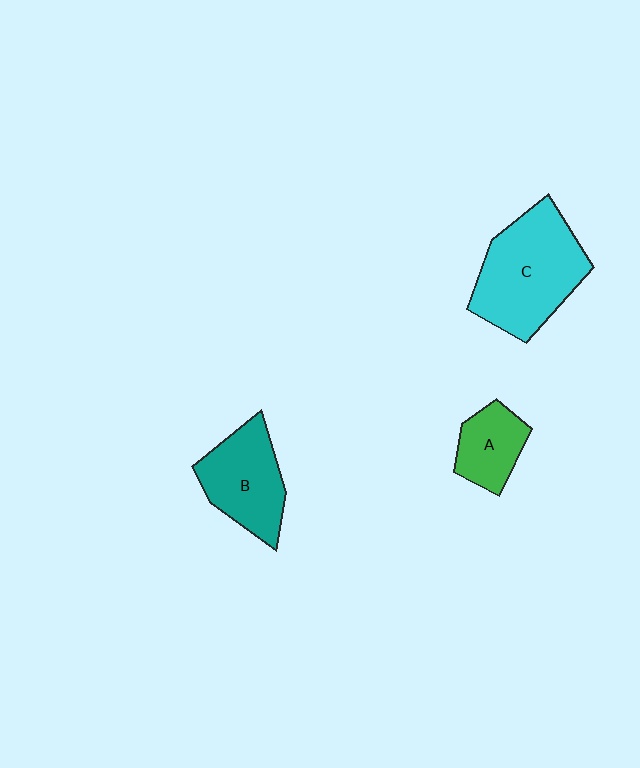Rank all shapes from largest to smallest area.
From largest to smallest: C (cyan), B (teal), A (green).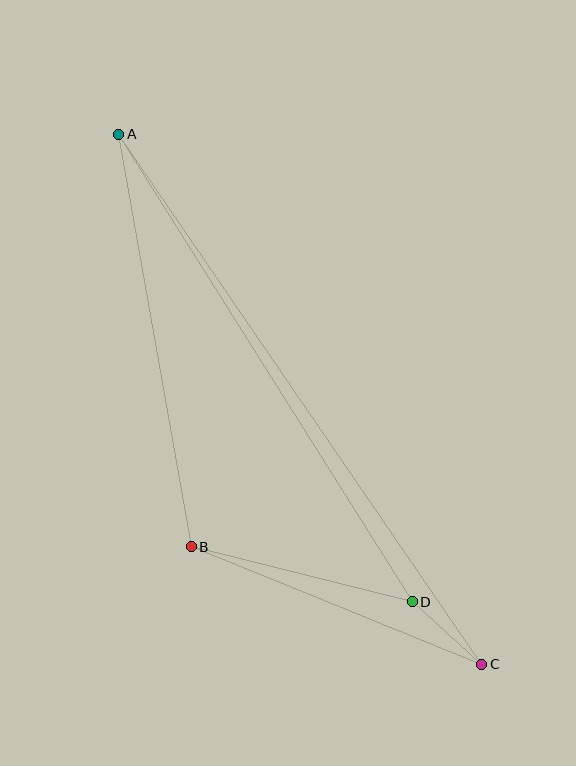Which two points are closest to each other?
Points C and D are closest to each other.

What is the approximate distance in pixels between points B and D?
The distance between B and D is approximately 227 pixels.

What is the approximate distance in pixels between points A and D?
The distance between A and D is approximately 552 pixels.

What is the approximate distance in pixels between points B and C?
The distance between B and C is approximately 313 pixels.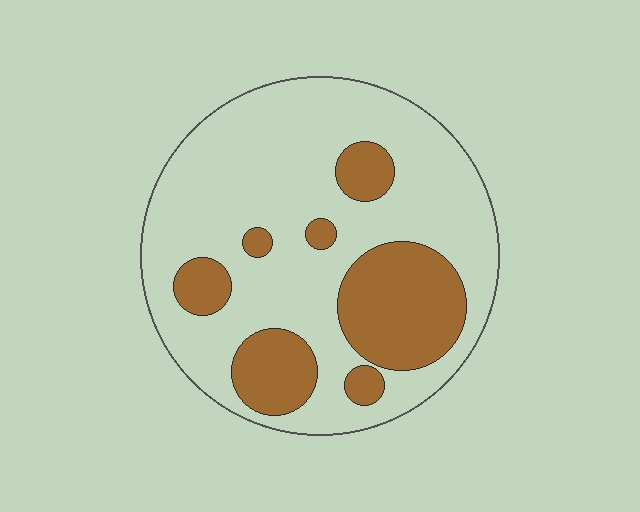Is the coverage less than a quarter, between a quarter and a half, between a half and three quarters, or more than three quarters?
Between a quarter and a half.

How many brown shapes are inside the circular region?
7.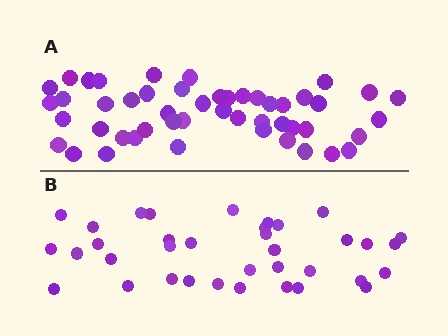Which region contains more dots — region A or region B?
Region A (the top region) has more dots.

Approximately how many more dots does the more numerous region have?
Region A has approximately 15 more dots than region B.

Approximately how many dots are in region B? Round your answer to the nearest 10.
About 40 dots. (The exact count is 36, which rounds to 40.)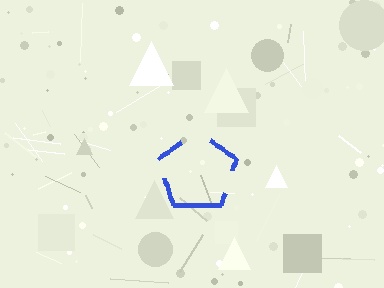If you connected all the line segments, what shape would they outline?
They would outline a pentagon.